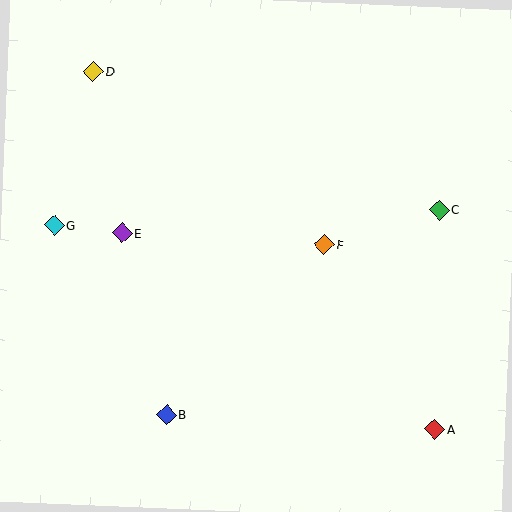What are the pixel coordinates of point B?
Point B is at (166, 415).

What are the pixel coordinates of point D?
Point D is at (93, 71).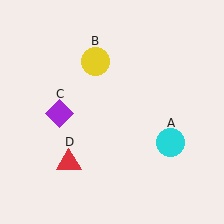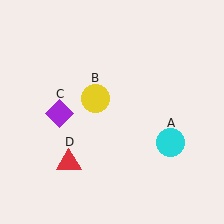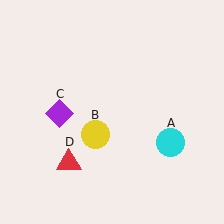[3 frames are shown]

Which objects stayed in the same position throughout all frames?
Cyan circle (object A) and purple diamond (object C) and red triangle (object D) remained stationary.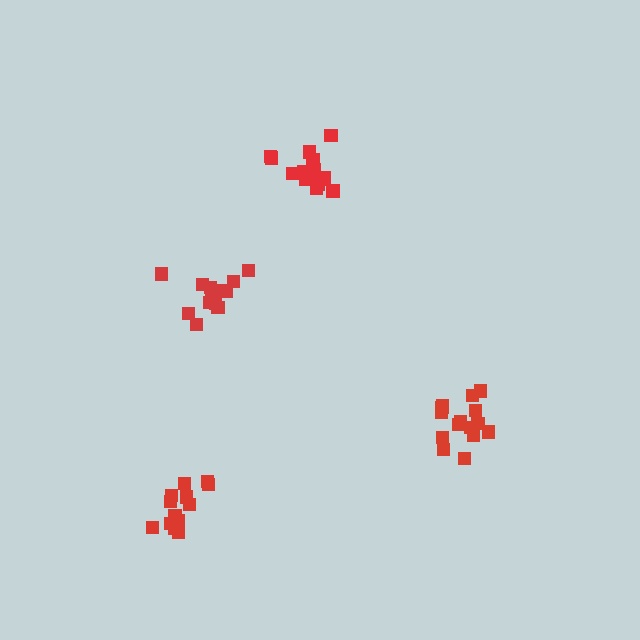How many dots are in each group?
Group 1: 13 dots, Group 2: 14 dots, Group 3: 15 dots, Group 4: 16 dots (58 total).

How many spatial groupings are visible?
There are 4 spatial groupings.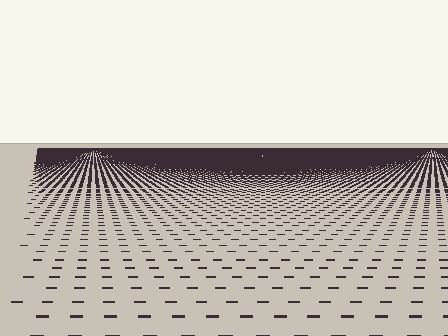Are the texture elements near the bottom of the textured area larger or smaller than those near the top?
Larger. Near the bottom, elements are closer to the viewer and appear at a bigger on-screen size.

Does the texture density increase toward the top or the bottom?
Density increases toward the top.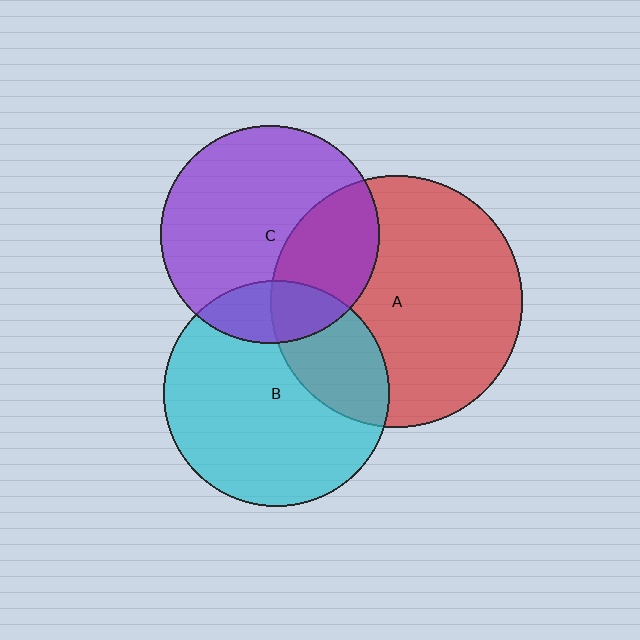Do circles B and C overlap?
Yes.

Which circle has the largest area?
Circle A (red).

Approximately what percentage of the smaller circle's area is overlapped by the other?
Approximately 20%.